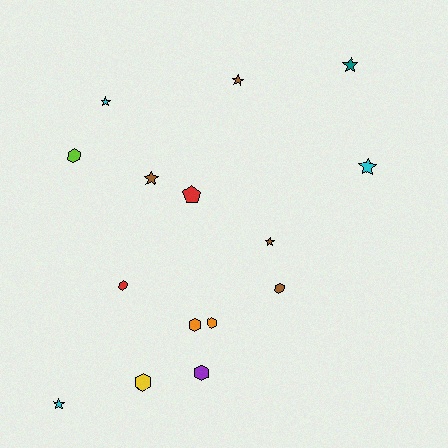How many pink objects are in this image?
There are no pink objects.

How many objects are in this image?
There are 15 objects.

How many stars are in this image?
There are 7 stars.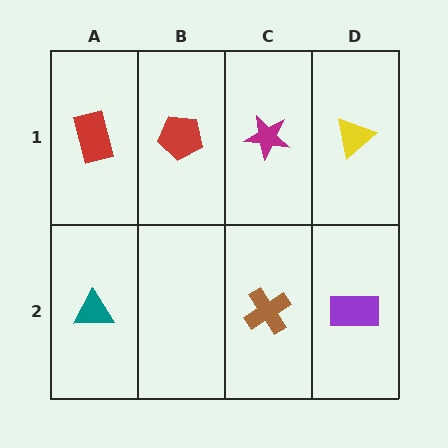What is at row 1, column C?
A magenta star.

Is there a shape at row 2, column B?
No, that cell is empty.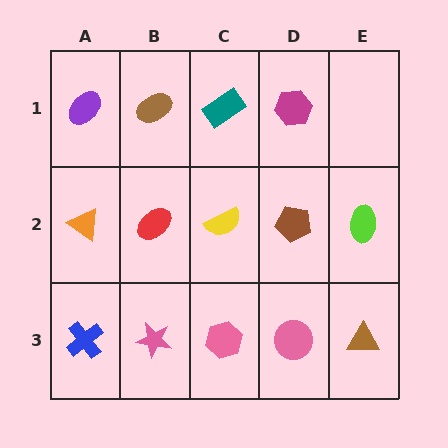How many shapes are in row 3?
5 shapes.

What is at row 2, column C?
A yellow semicircle.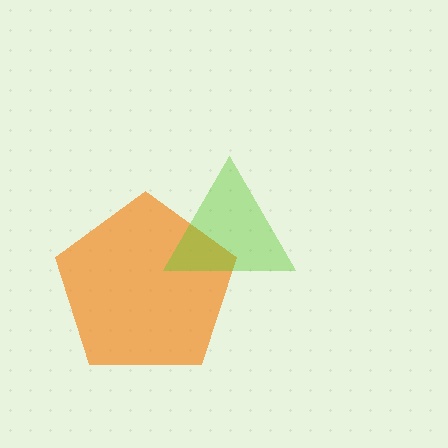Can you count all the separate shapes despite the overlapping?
Yes, there are 2 separate shapes.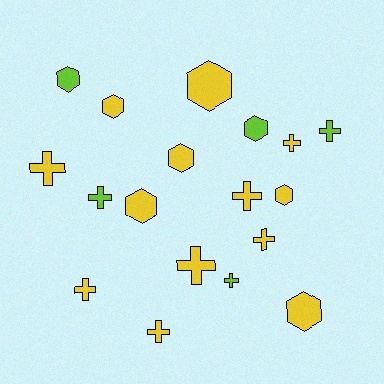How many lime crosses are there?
There are 3 lime crosses.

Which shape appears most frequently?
Cross, with 10 objects.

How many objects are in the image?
There are 18 objects.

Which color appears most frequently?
Yellow, with 13 objects.